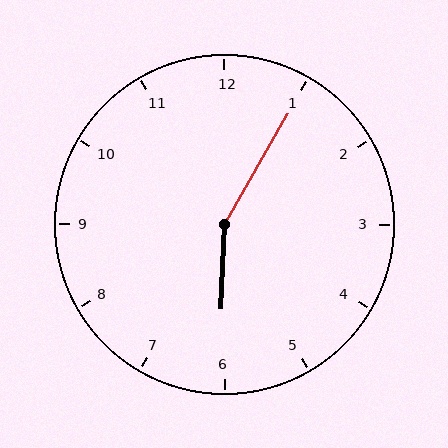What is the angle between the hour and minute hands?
Approximately 152 degrees.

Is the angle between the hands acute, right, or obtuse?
It is obtuse.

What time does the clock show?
6:05.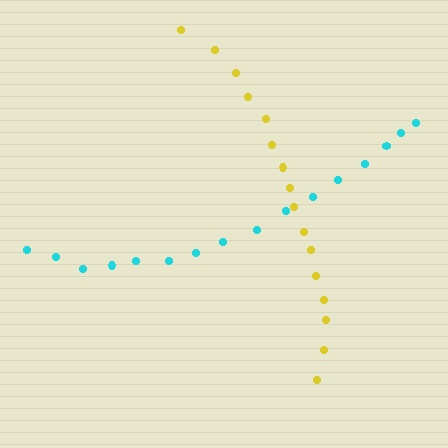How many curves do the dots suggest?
There are 2 distinct paths.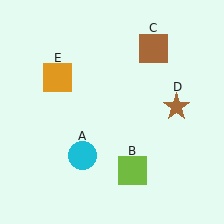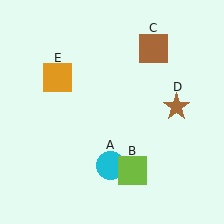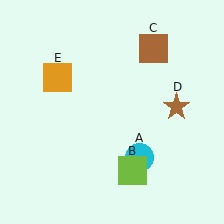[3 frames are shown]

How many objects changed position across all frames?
1 object changed position: cyan circle (object A).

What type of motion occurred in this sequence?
The cyan circle (object A) rotated counterclockwise around the center of the scene.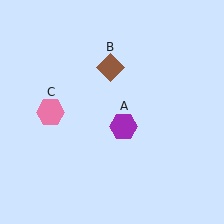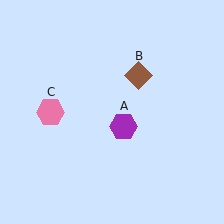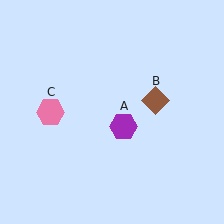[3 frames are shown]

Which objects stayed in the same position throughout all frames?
Purple hexagon (object A) and pink hexagon (object C) remained stationary.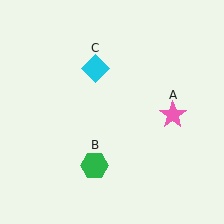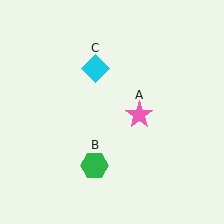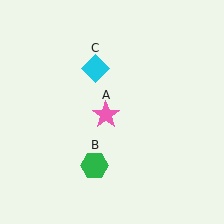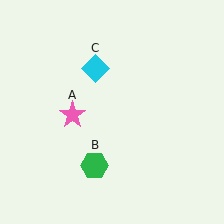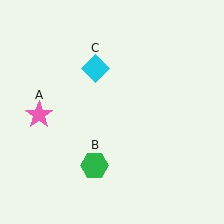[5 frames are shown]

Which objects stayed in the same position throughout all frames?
Green hexagon (object B) and cyan diamond (object C) remained stationary.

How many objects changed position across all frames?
1 object changed position: pink star (object A).